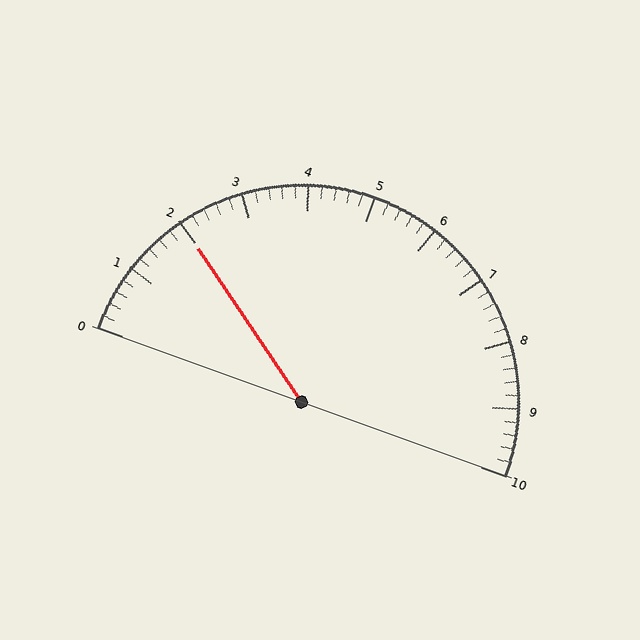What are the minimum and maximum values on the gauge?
The gauge ranges from 0 to 10.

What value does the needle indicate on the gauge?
The needle indicates approximately 2.0.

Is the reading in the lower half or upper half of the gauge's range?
The reading is in the lower half of the range (0 to 10).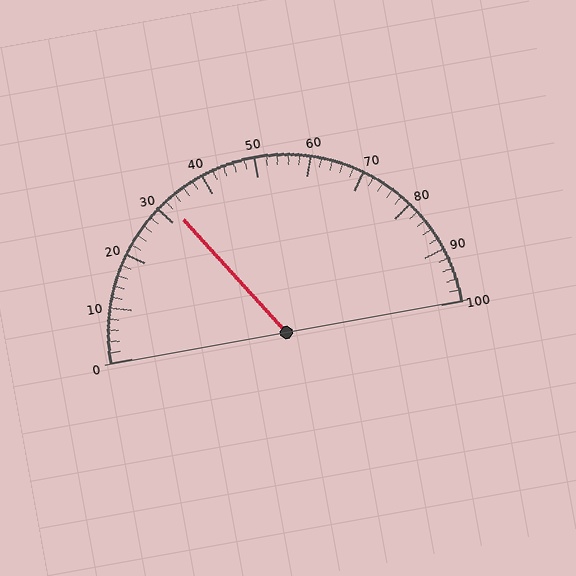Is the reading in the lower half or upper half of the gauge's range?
The reading is in the lower half of the range (0 to 100).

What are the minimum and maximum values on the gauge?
The gauge ranges from 0 to 100.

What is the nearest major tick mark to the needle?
The nearest major tick mark is 30.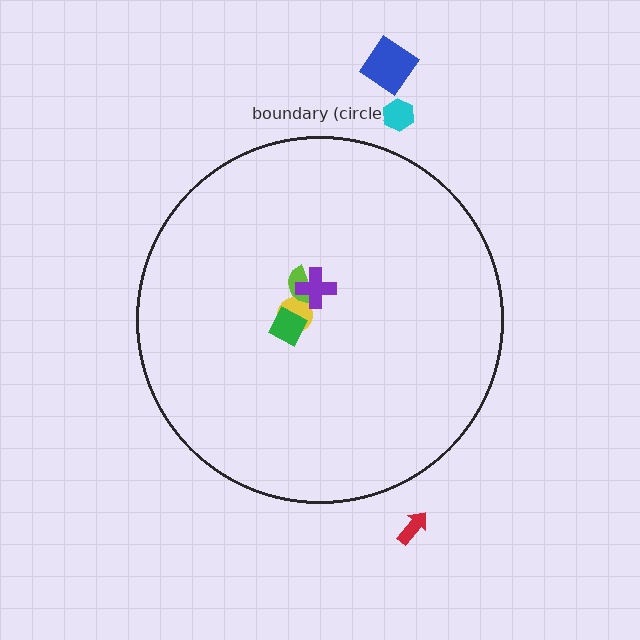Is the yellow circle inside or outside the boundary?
Inside.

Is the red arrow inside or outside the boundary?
Outside.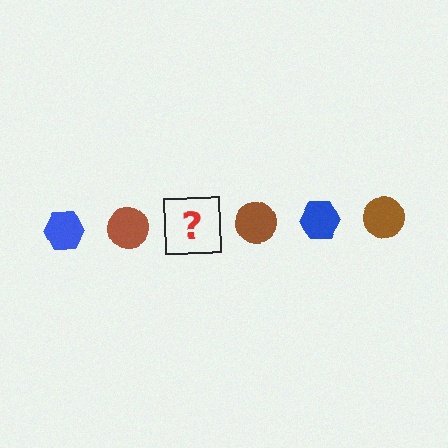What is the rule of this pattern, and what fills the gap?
The rule is that the pattern alternates between blue hexagon and brown circle. The gap should be filled with a blue hexagon.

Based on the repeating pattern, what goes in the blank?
The blank should be a blue hexagon.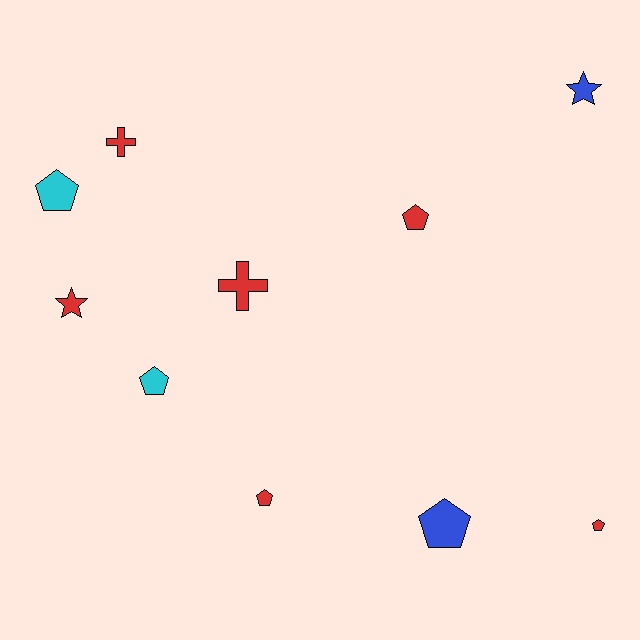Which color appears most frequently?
Red, with 6 objects.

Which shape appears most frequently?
Pentagon, with 6 objects.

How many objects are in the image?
There are 10 objects.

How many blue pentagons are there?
There is 1 blue pentagon.